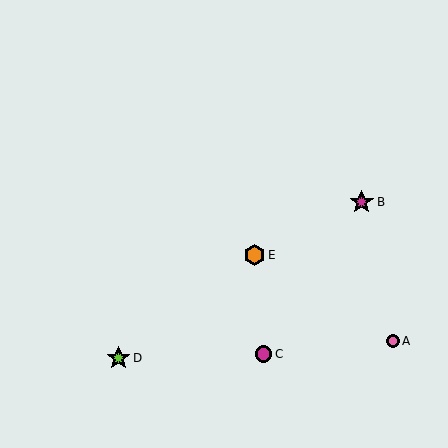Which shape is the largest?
The magenta star (labeled B) is the largest.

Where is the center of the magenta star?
The center of the magenta star is at (362, 202).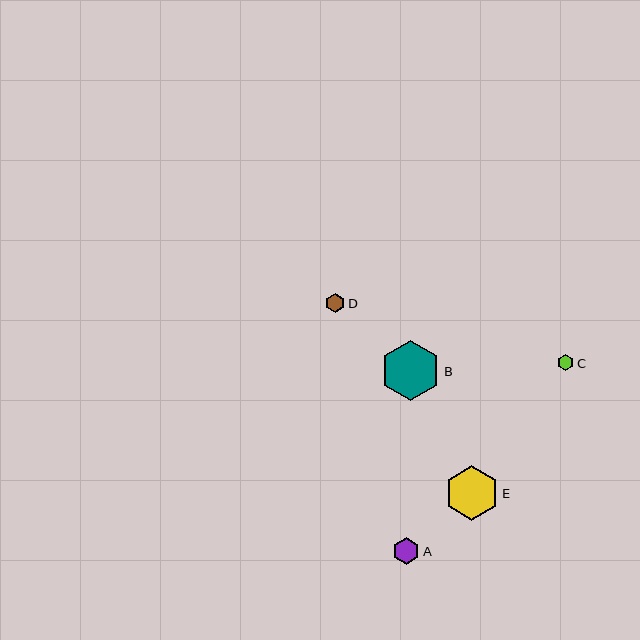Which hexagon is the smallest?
Hexagon C is the smallest with a size of approximately 16 pixels.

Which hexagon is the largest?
Hexagon B is the largest with a size of approximately 60 pixels.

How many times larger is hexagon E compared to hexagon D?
Hexagon E is approximately 2.8 times the size of hexagon D.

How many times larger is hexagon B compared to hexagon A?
Hexagon B is approximately 2.2 times the size of hexagon A.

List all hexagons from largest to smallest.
From largest to smallest: B, E, A, D, C.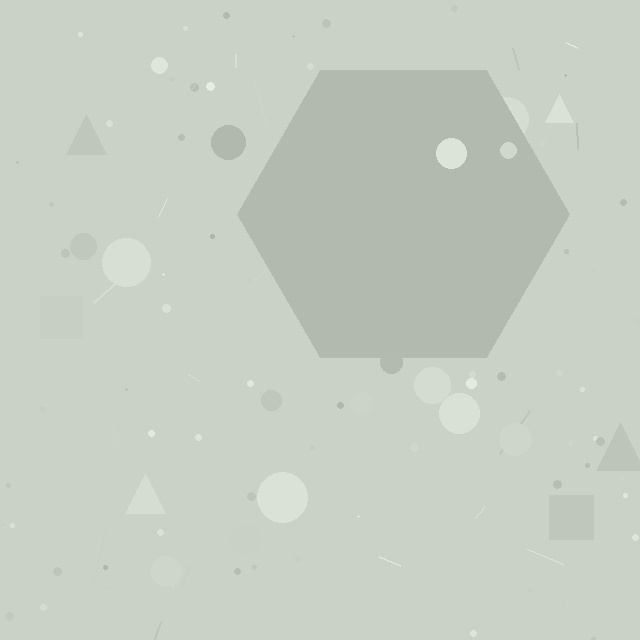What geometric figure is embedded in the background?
A hexagon is embedded in the background.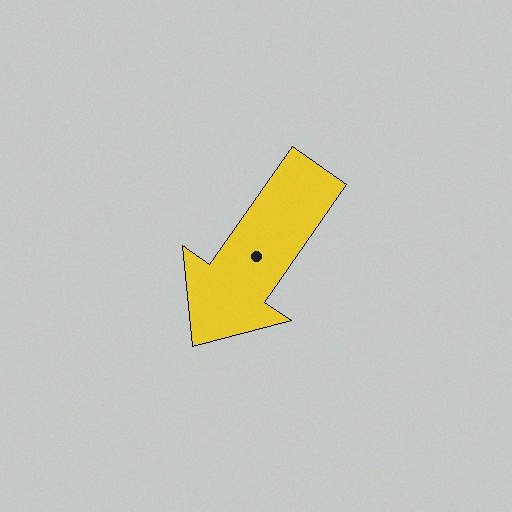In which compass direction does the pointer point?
Southwest.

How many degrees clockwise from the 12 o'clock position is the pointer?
Approximately 215 degrees.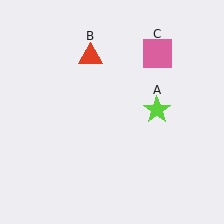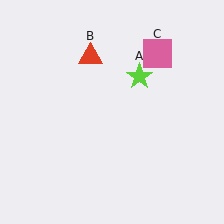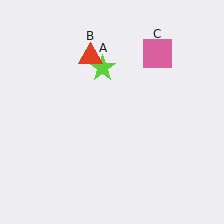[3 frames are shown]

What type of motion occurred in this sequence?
The lime star (object A) rotated counterclockwise around the center of the scene.